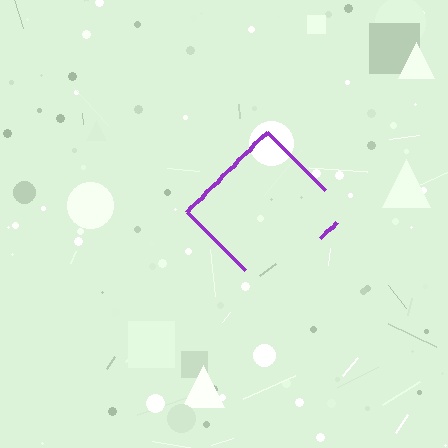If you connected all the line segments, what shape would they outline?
They would outline a diamond.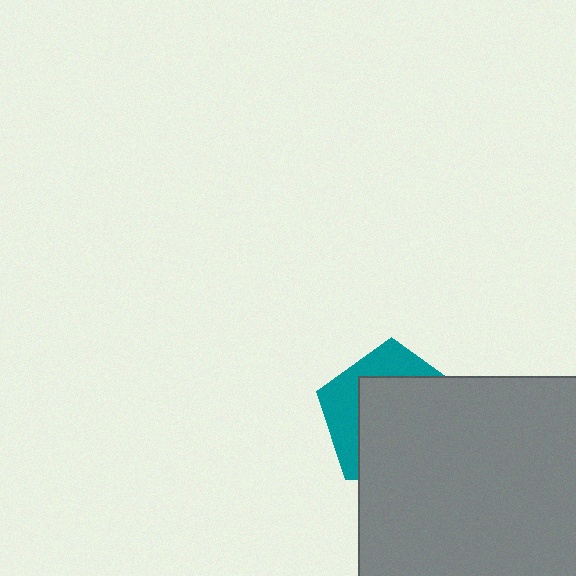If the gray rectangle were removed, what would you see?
You would see the complete teal pentagon.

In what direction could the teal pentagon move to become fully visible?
The teal pentagon could move toward the upper-left. That would shift it out from behind the gray rectangle entirely.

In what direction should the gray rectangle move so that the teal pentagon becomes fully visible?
The gray rectangle should move toward the lower-right. That is the shortest direction to clear the overlap and leave the teal pentagon fully visible.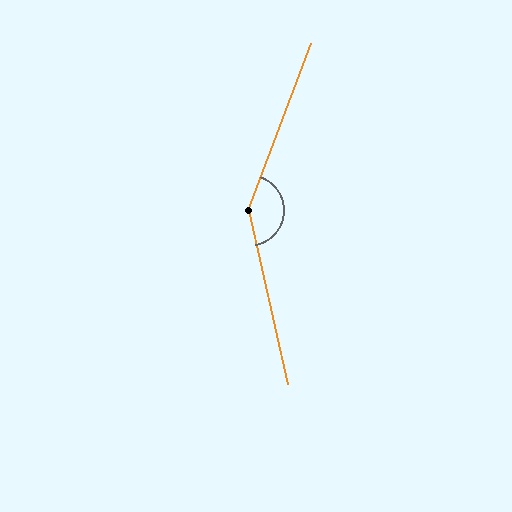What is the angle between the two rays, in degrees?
Approximately 146 degrees.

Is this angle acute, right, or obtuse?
It is obtuse.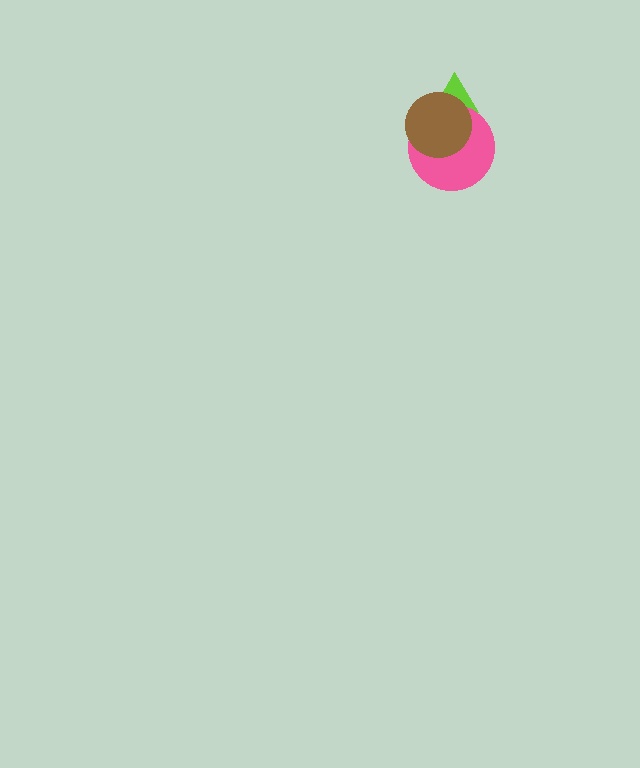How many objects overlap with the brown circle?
2 objects overlap with the brown circle.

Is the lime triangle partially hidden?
Yes, it is partially covered by another shape.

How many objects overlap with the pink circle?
2 objects overlap with the pink circle.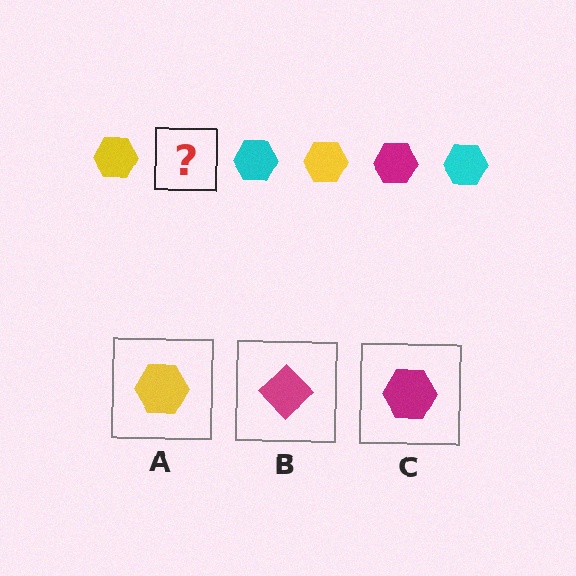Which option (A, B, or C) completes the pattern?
C.